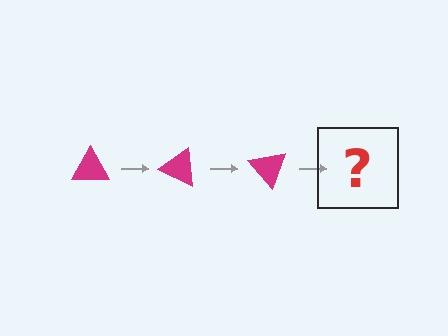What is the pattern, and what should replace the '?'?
The pattern is that the triangle rotates 25 degrees each step. The '?' should be a magenta triangle rotated 75 degrees.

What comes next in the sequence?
The next element should be a magenta triangle rotated 75 degrees.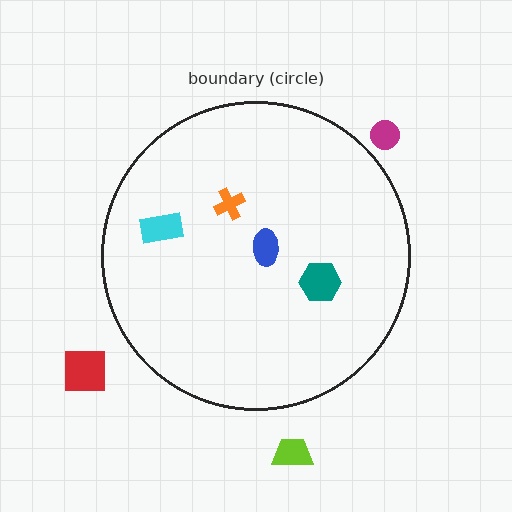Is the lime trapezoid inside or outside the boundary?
Outside.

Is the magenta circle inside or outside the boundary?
Outside.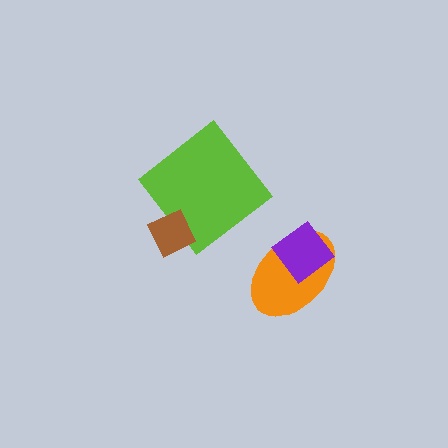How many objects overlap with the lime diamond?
1 object overlaps with the lime diamond.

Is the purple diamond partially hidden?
No, no other shape covers it.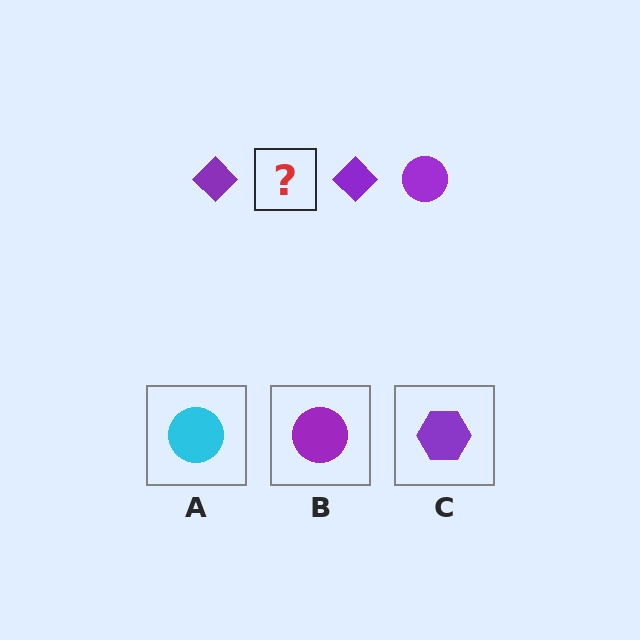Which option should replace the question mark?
Option B.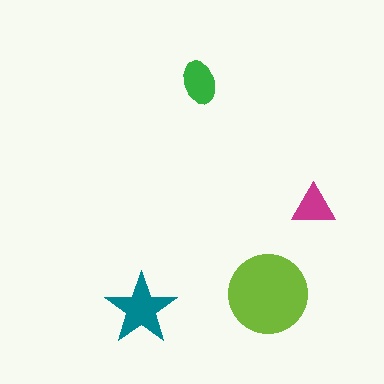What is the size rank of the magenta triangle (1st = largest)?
4th.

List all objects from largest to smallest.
The lime circle, the teal star, the green ellipse, the magenta triangle.